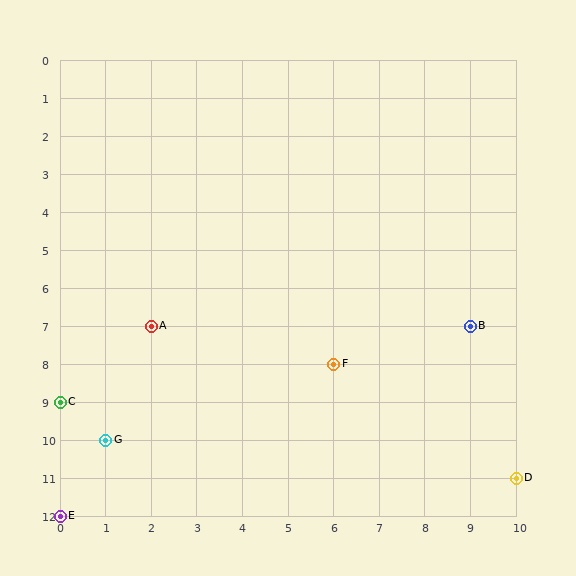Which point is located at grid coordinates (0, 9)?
Point C is at (0, 9).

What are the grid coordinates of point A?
Point A is at grid coordinates (2, 7).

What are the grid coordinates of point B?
Point B is at grid coordinates (9, 7).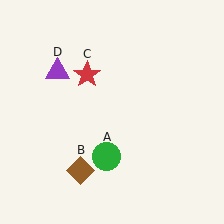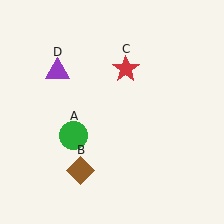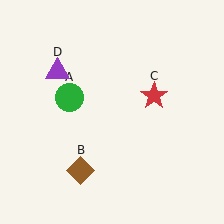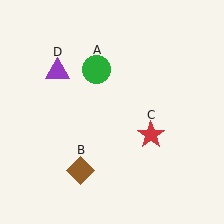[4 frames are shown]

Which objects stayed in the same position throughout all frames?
Brown diamond (object B) and purple triangle (object D) remained stationary.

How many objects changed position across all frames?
2 objects changed position: green circle (object A), red star (object C).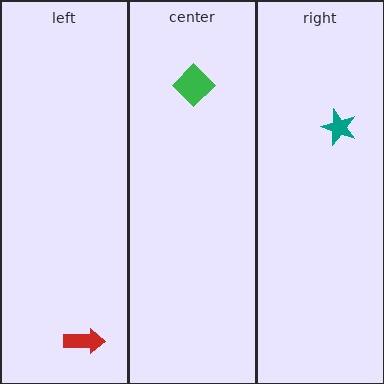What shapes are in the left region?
The red arrow.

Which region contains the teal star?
The right region.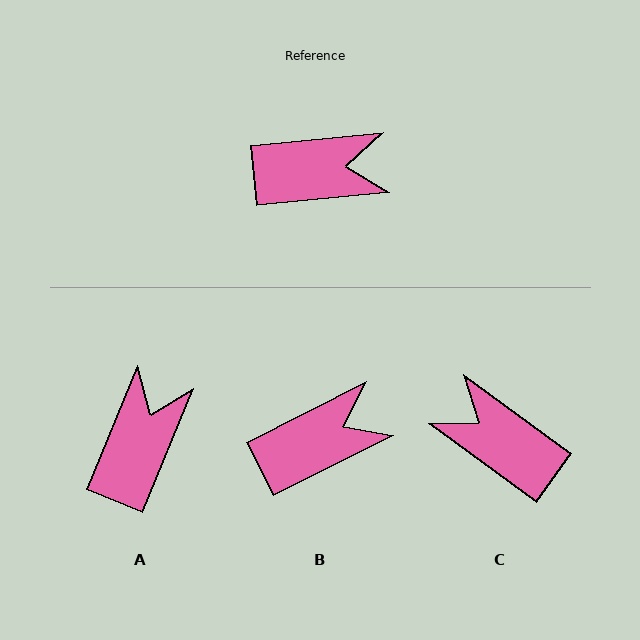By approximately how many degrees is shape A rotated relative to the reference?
Approximately 62 degrees counter-clockwise.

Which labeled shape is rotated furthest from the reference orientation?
C, about 138 degrees away.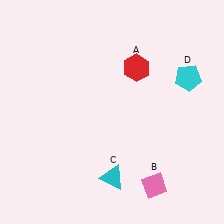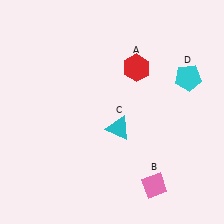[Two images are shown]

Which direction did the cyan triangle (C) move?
The cyan triangle (C) moved up.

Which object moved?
The cyan triangle (C) moved up.